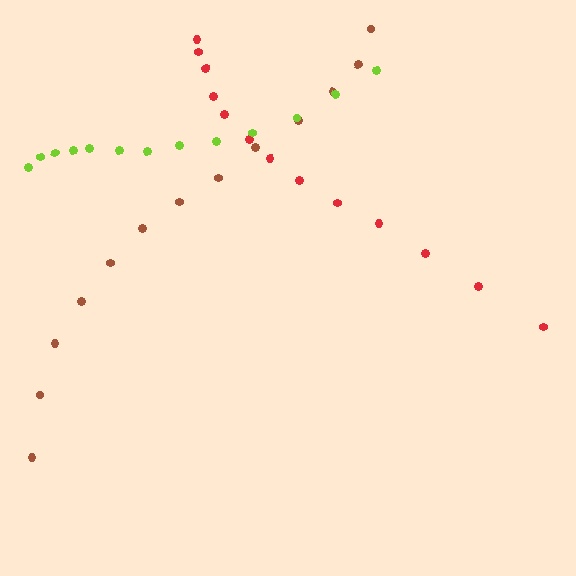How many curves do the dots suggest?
There are 3 distinct paths.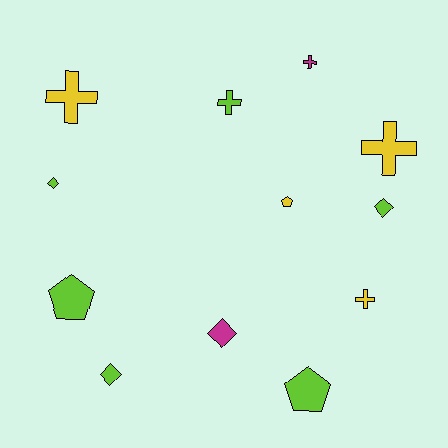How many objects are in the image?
There are 12 objects.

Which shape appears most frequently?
Cross, with 5 objects.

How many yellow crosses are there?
There are 3 yellow crosses.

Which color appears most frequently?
Lime, with 6 objects.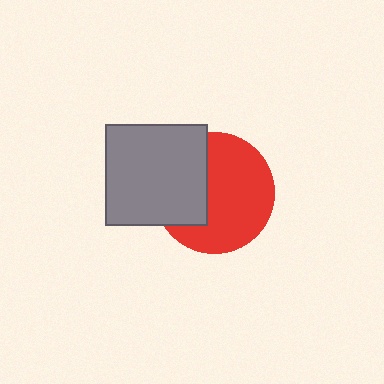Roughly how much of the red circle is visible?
About half of it is visible (roughly 65%).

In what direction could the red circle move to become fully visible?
The red circle could move right. That would shift it out from behind the gray square entirely.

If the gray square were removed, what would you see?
You would see the complete red circle.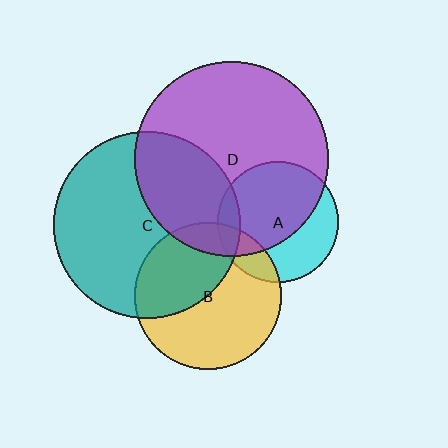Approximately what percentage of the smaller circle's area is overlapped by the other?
Approximately 15%.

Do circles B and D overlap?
Yes.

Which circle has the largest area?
Circle D (purple).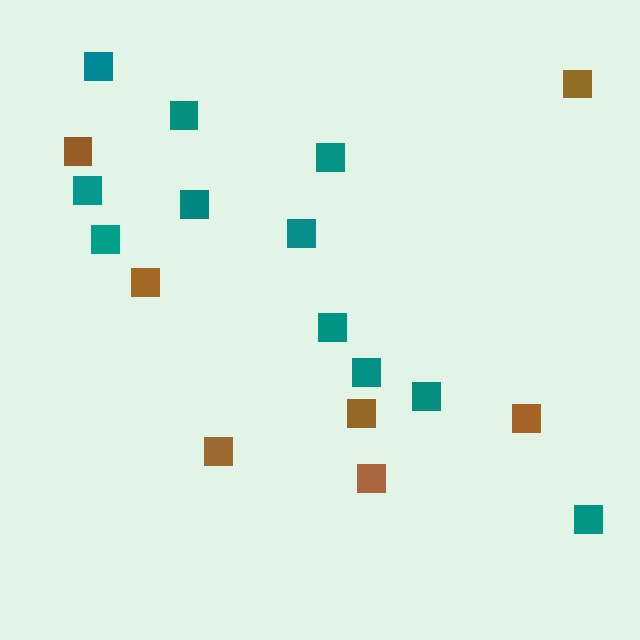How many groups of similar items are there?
There are 2 groups: one group of teal squares (11) and one group of brown squares (7).